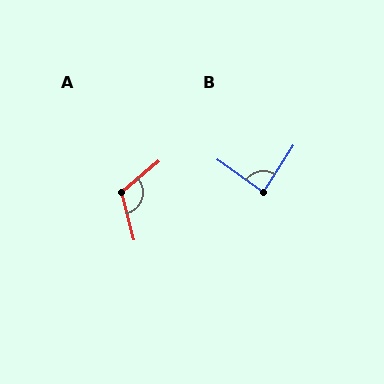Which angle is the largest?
A, at approximately 116 degrees.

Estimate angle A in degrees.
Approximately 116 degrees.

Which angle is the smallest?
B, at approximately 87 degrees.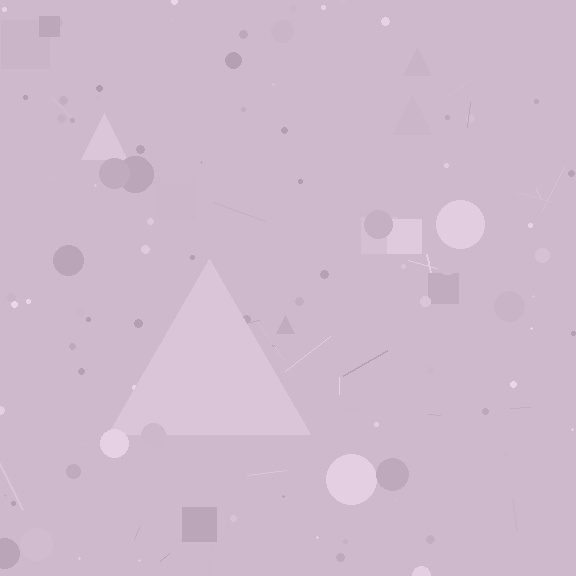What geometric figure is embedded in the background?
A triangle is embedded in the background.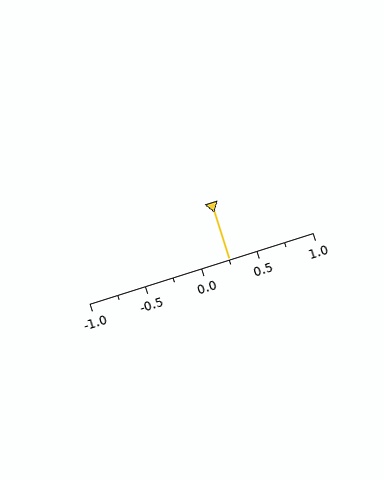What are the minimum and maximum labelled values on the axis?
The axis runs from -1.0 to 1.0.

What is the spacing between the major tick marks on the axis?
The major ticks are spaced 0.5 apart.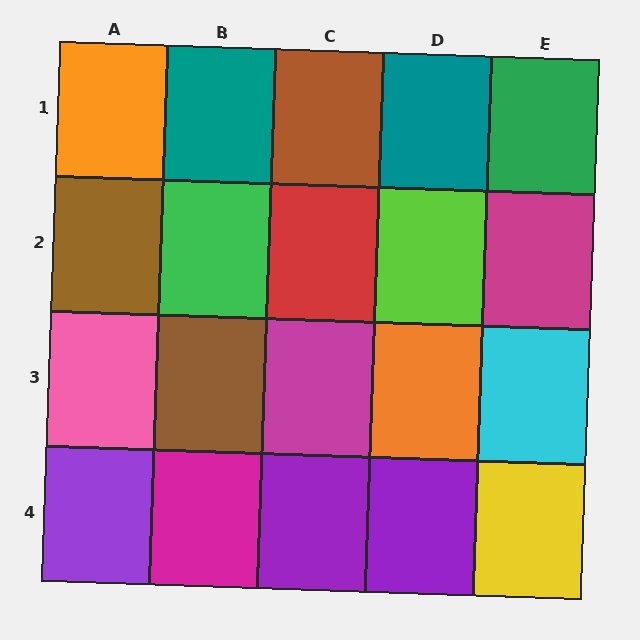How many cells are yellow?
1 cell is yellow.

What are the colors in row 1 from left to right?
Orange, teal, brown, teal, green.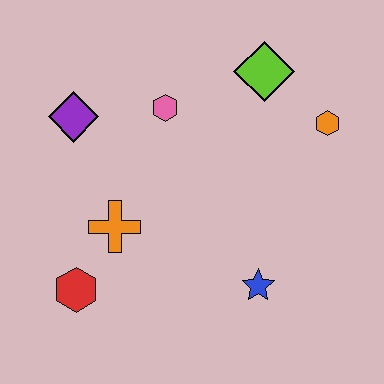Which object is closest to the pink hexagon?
The purple diamond is closest to the pink hexagon.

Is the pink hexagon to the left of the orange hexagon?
Yes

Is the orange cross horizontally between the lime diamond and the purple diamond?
Yes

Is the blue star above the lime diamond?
No